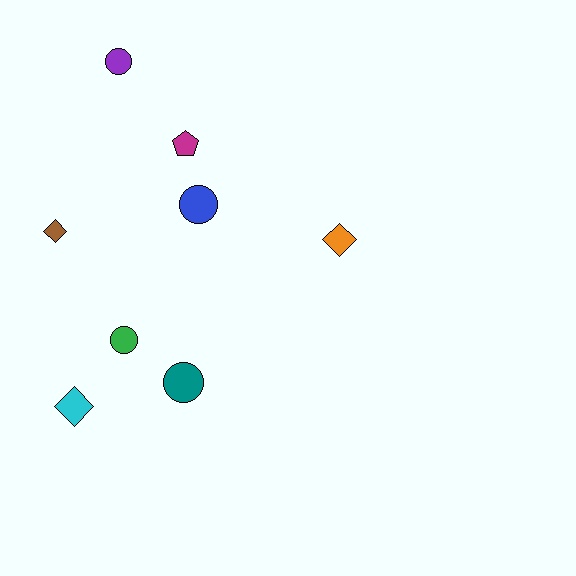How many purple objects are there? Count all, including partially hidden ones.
There is 1 purple object.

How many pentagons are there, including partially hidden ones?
There is 1 pentagon.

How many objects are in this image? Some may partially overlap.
There are 8 objects.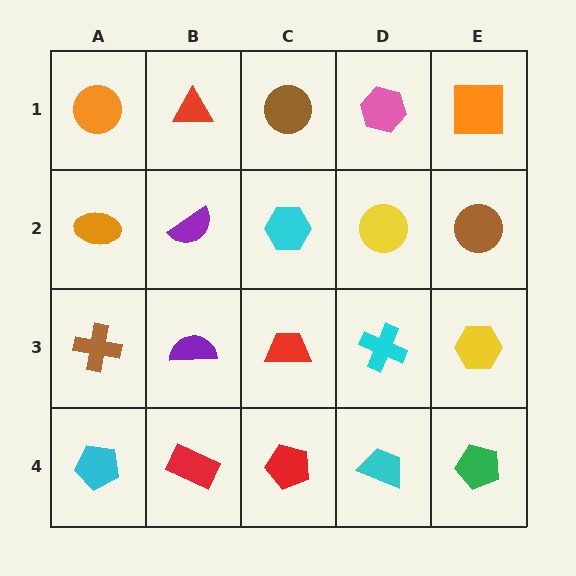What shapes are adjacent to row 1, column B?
A purple semicircle (row 2, column B), an orange circle (row 1, column A), a brown circle (row 1, column C).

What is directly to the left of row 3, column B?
A brown cross.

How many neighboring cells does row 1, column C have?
3.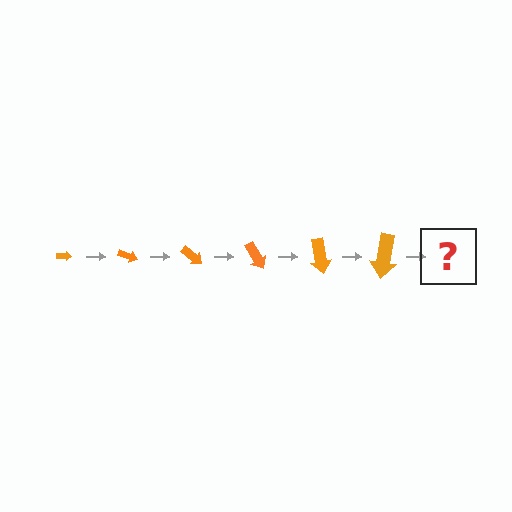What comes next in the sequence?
The next element should be an arrow, larger than the previous one and rotated 120 degrees from the start.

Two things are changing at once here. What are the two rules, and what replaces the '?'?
The two rules are that the arrow grows larger each step and it rotates 20 degrees each step. The '?' should be an arrow, larger than the previous one and rotated 120 degrees from the start.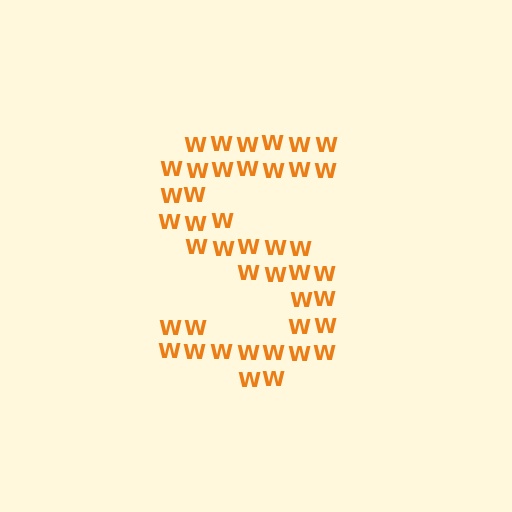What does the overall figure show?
The overall figure shows the letter S.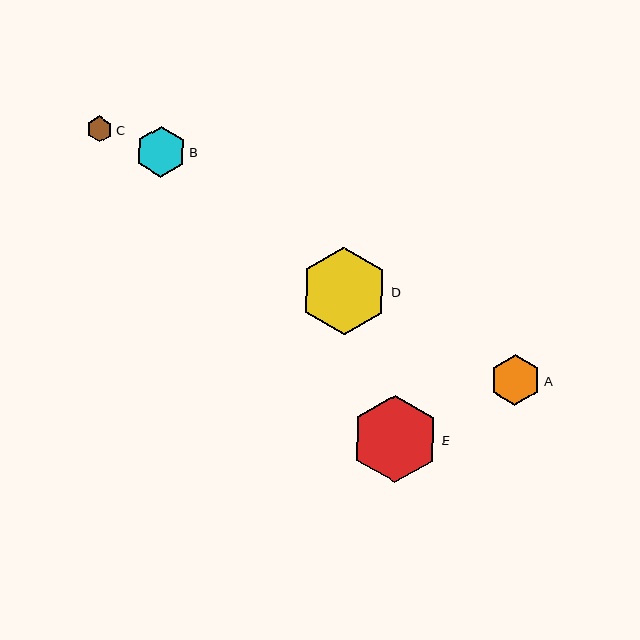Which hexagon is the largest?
Hexagon D is the largest with a size of approximately 88 pixels.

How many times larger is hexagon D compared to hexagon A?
Hexagon D is approximately 1.8 times the size of hexagon A.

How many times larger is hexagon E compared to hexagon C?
Hexagon E is approximately 3.4 times the size of hexagon C.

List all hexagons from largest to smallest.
From largest to smallest: D, E, B, A, C.